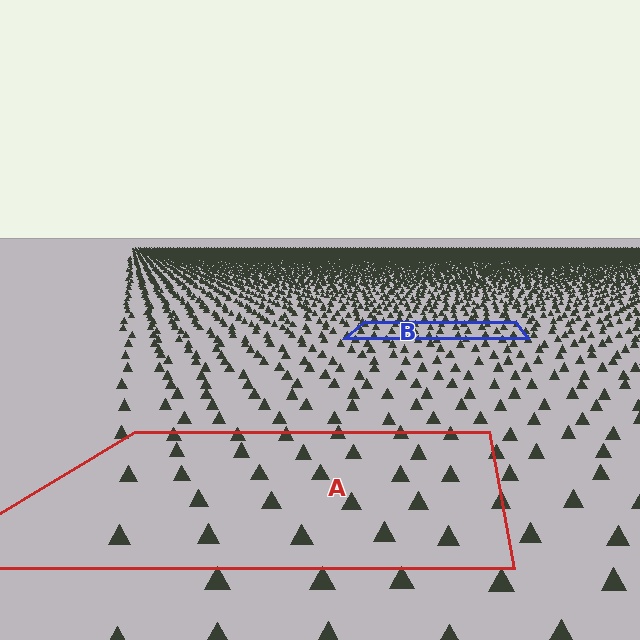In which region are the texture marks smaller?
The texture marks are smaller in region B, because it is farther away.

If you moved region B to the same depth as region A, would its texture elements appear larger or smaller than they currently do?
They would appear larger. At a closer depth, the same texture elements are projected at a bigger on-screen size.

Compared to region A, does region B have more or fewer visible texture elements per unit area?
Region B has more texture elements per unit area — they are packed more densely because it is farther away.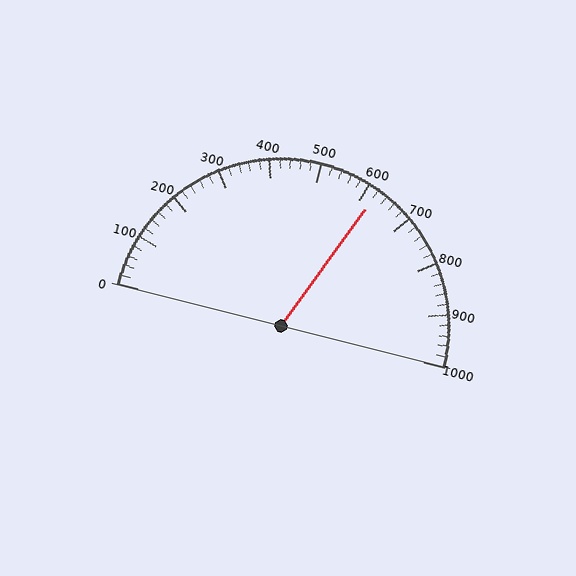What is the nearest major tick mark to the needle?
The nearest major tick mark is 600.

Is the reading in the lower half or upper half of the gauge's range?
The reading is in the upper half of the range (0 to 1000).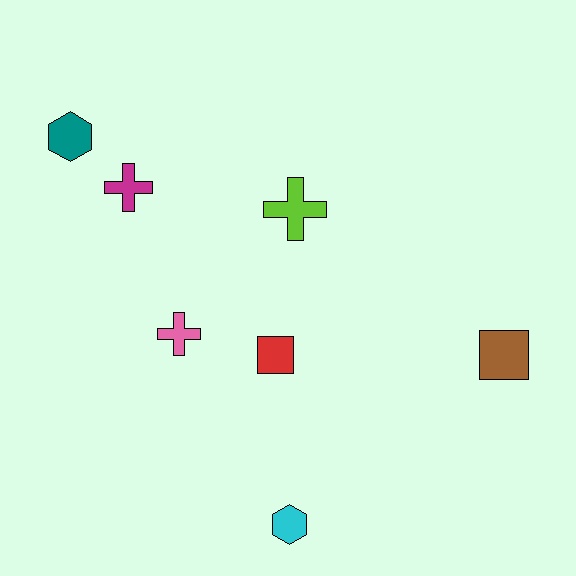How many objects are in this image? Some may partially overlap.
There are 7 objects.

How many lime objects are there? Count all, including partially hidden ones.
There is 1 lime object.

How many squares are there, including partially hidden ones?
There are 2 squares.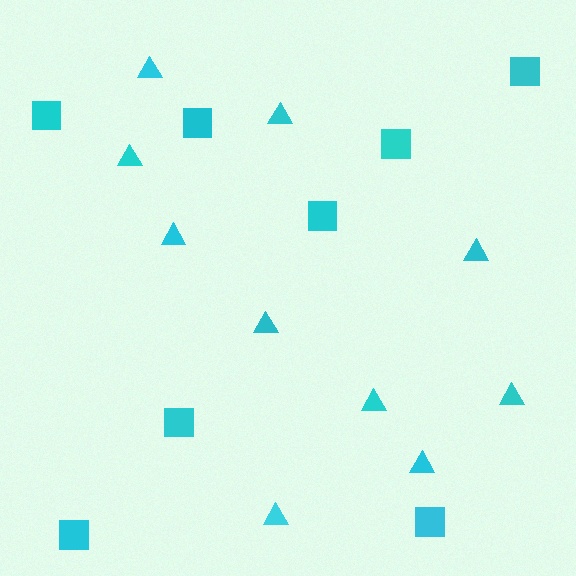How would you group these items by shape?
There are 2 groups: one group of triangles (10) and one group of squares (8).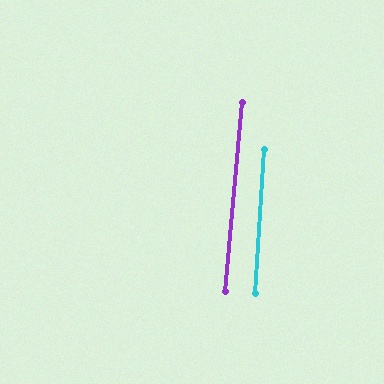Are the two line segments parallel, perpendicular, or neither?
Parallel — their directions differ by only 1.2°.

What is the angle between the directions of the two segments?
Approximately 1 degree.